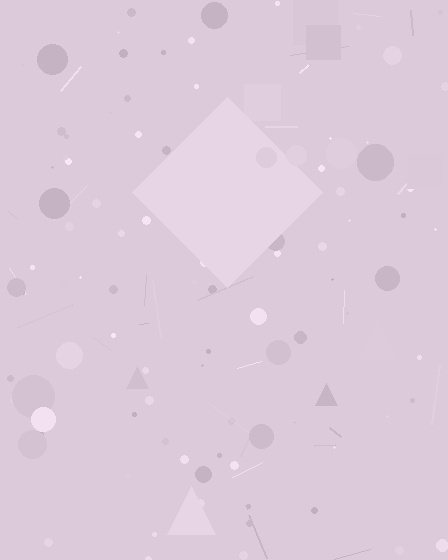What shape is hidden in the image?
A diamond is hidden in the image.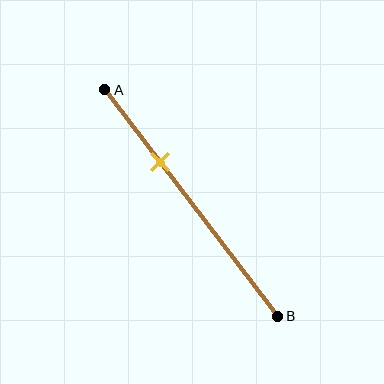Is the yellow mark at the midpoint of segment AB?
No, the mark is at about 30% from A, not at the 50% midpoint.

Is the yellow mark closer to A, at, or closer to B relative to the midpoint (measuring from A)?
The yellow mark is closer to point A than the midpoint of segment AB.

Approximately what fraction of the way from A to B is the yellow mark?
The yellow mark is approximately 30% of the way from A to B.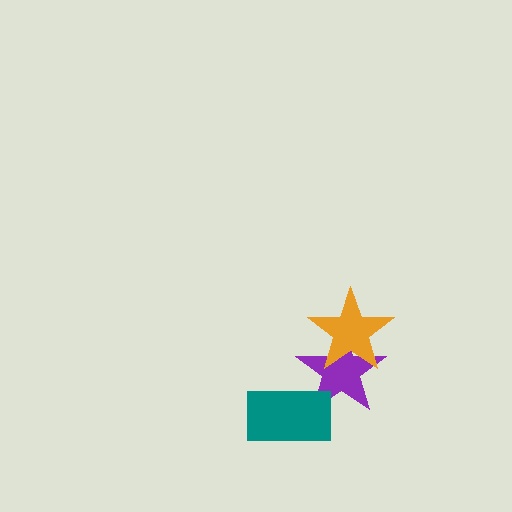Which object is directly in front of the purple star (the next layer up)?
The teal rectangle is directly in front of the purple star.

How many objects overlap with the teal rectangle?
1 object overlaps with the teal rectangle.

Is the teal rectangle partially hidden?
No, no other shape covers it.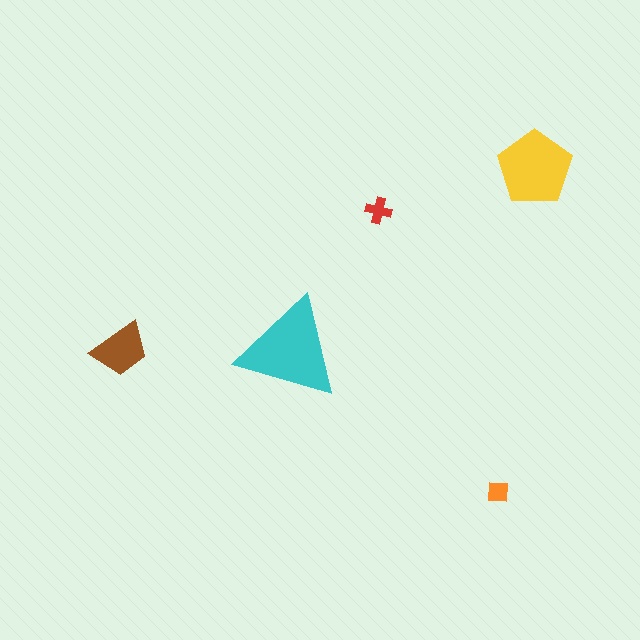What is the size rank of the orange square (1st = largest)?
5th.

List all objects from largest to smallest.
The cyan triangle, the yellow pentagon, the brown trapezoid, the red cross, the orange square.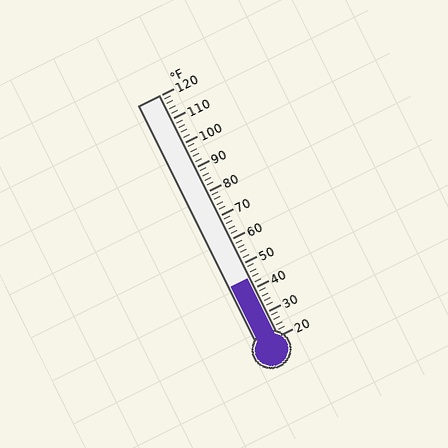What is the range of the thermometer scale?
The thermometer scale ranges from 20°F to 120°F.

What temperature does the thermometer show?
The thermometer shows approximately 44°F.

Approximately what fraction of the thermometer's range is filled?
The thermometer is filled to approximately 25% of its range.